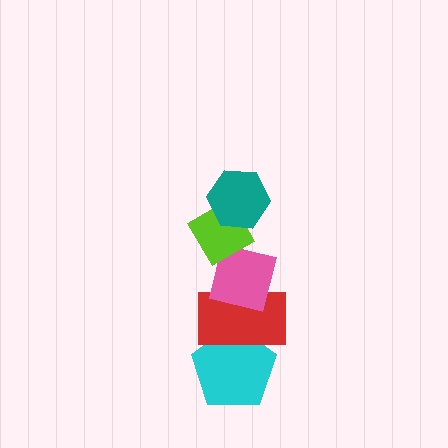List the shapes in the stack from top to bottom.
From top to bottom: the teal hexagon, the lime diamond, the pink square, the red rectangle, the cyan pentagon.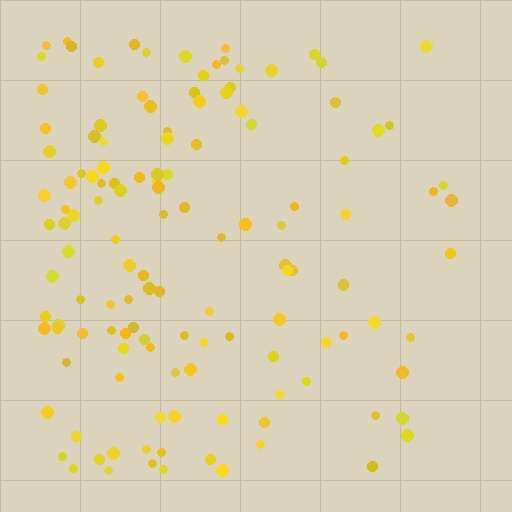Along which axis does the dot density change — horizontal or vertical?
Horizontal.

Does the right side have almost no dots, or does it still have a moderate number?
Still a moderate number, just noticeably fewer than the left.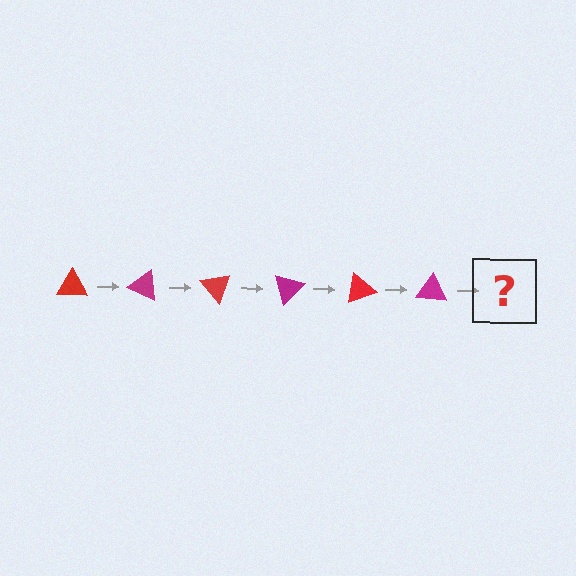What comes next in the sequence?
The next element should be a red triangle, rotated 150 degrees from the start.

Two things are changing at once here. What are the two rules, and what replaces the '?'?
The two rules are that it rotates 25 degrees each step and the color cycles through red and magenta. The '?' should be a red triangle, rotated 150 degrees from the start.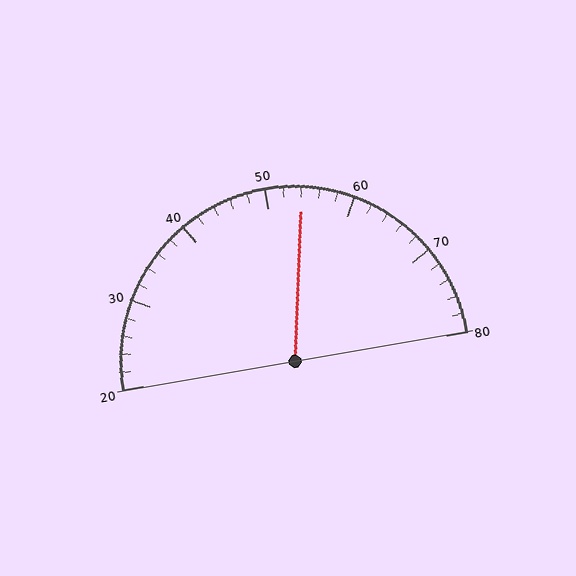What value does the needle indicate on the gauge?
The needle indicates approximately 54.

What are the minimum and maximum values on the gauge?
The gauge ranges from 20 to 80.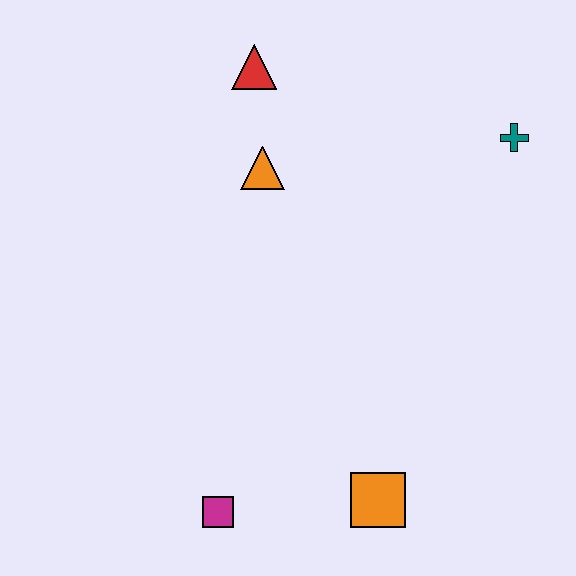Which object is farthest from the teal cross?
The magenta square is farthest from the teal cross.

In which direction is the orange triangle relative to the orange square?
The orange triangle is above the orange square.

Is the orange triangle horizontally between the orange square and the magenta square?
Yes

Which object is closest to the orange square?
The magenta square is closest to the orange square.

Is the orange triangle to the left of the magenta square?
No